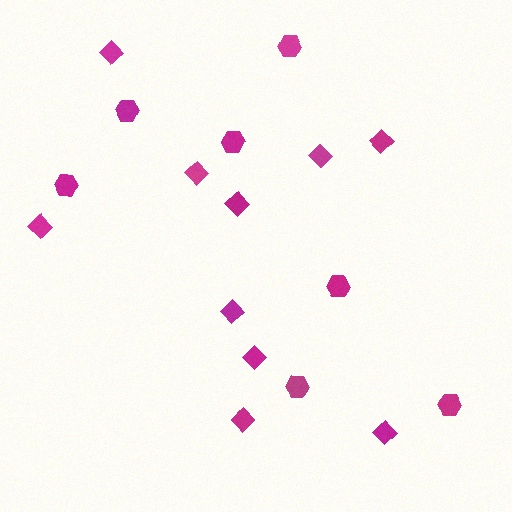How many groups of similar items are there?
There are 2 groups: one group of hexagons (7) and one group of diamonds (10).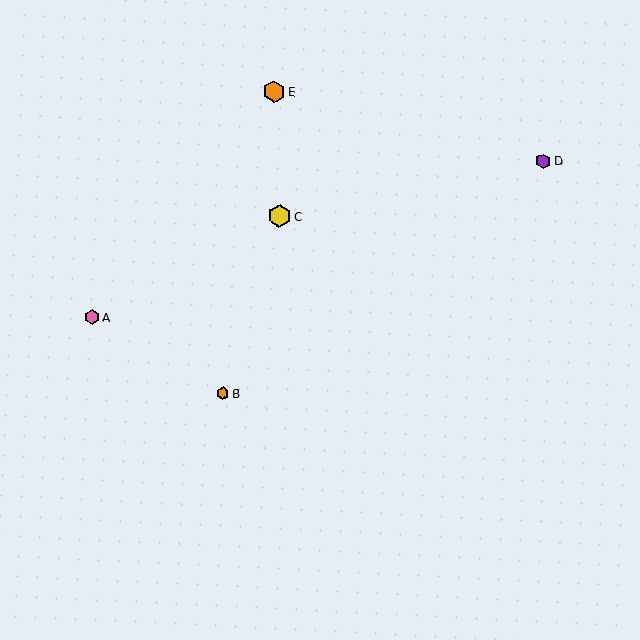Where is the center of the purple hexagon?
The center of the purple hexagon is at (543, 161).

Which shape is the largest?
The yellow hexagon (labeled C) is the largest.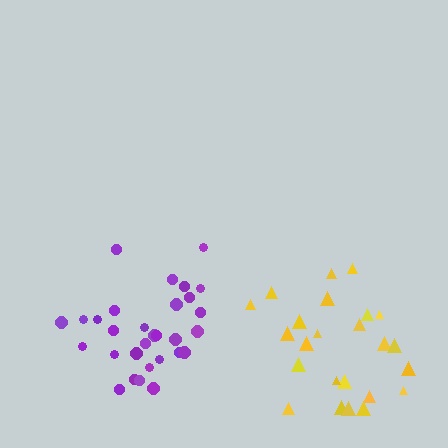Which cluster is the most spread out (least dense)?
Yellow.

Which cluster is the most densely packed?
Purple.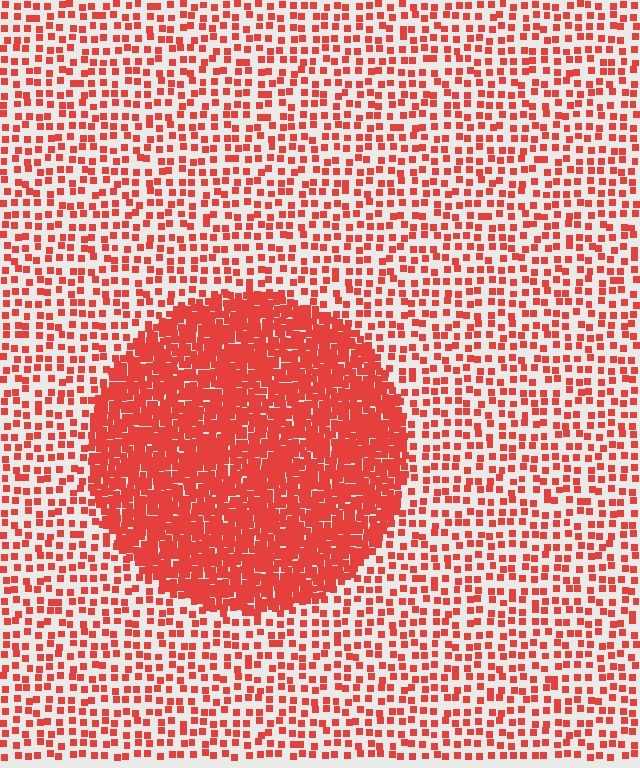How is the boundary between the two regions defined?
The boundary is defined by a change in element density (approximately 3.0x ratio). All elements are the same color, size, and shape.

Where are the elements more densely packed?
The elements are more densely packed inside the circle boundary.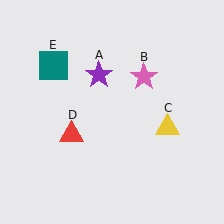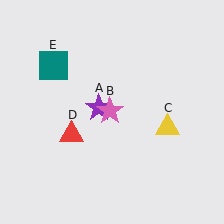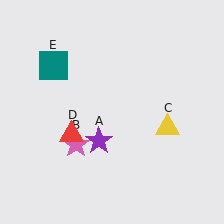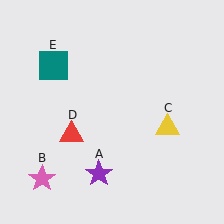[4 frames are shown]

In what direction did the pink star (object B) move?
The pink star (object B) moved down and to the left.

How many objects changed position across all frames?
2 objects changed position: purple star (object A), pink star (object B).